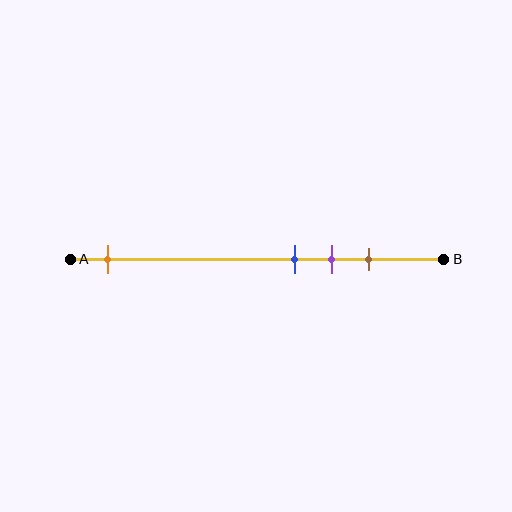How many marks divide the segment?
There are 4 marks dividing the segment.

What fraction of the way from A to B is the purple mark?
The purple mark is approximately 70% (0.7) of the way from A to B.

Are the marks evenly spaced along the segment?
No, the marks are not evenly spaced.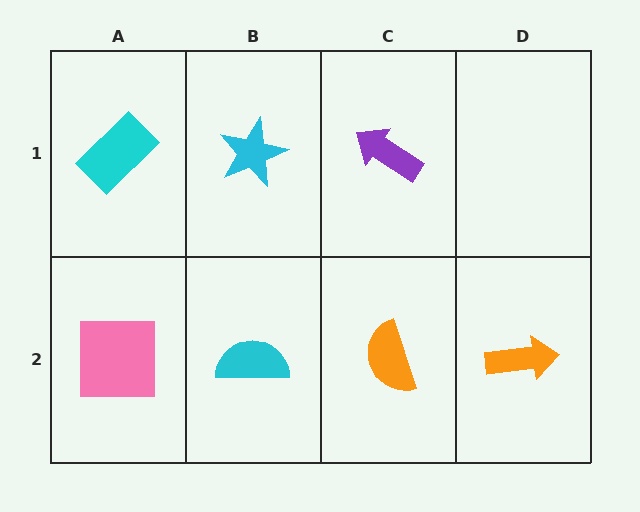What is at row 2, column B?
A cyan semicircle.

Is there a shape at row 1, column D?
No, that cell is empty.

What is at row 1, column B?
A cyan star.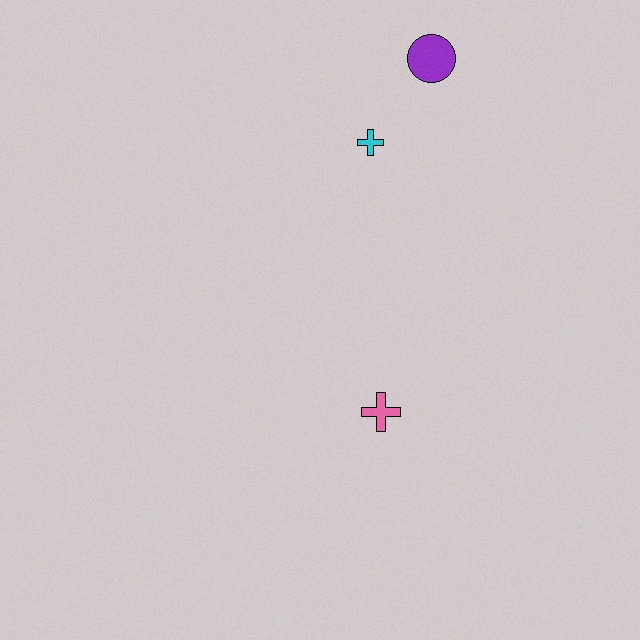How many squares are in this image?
There are no squares.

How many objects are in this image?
There are 3 objects.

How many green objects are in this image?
There are no green objects.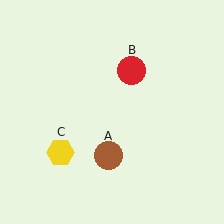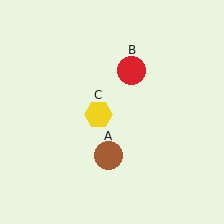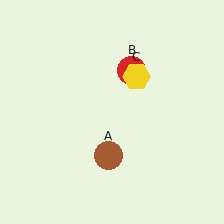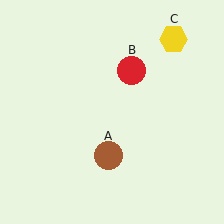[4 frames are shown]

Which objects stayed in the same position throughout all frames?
Brown circle (object A) and red circle (object B) remained stationary.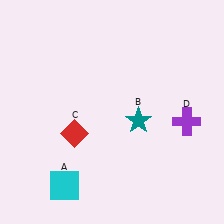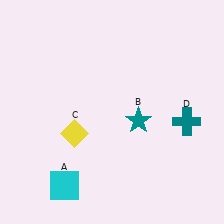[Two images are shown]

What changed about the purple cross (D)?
In Image 1, D is purple. In Image 2, it changed to teal.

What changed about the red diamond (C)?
In Image 1, C is red. In Image 2, it changed to yellow.